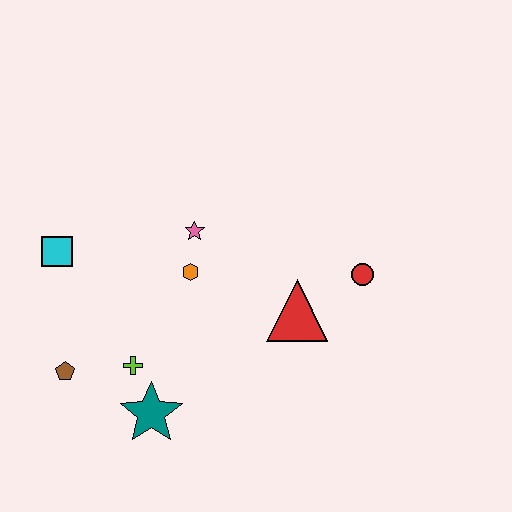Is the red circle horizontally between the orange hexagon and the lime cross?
No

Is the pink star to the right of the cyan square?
Yes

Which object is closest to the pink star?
The orange hexagon is closest to the pink star.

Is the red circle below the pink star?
Yes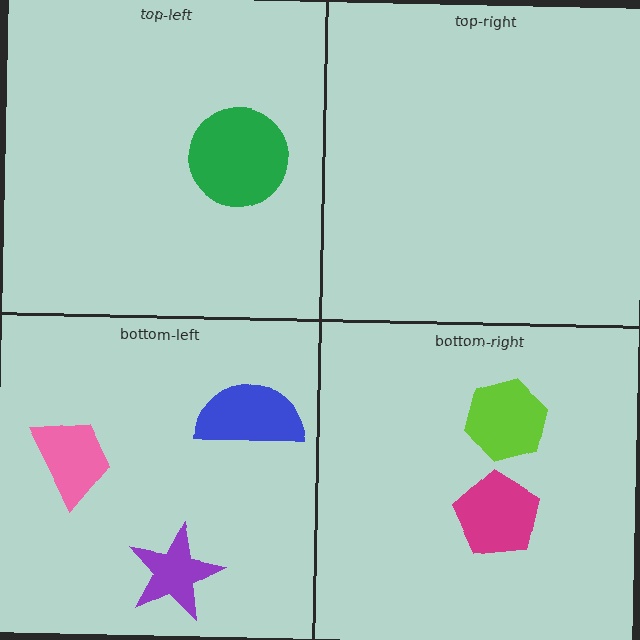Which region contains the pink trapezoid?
The bottom-left region.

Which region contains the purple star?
The bottom-left region.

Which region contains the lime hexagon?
The bottom-right region.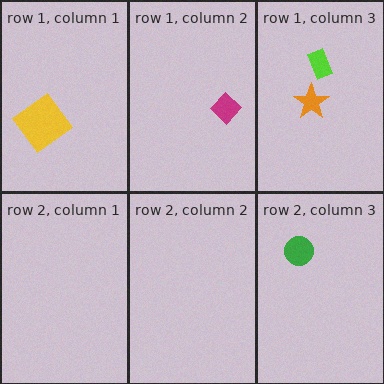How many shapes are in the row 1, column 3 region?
2.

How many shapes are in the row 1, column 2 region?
1.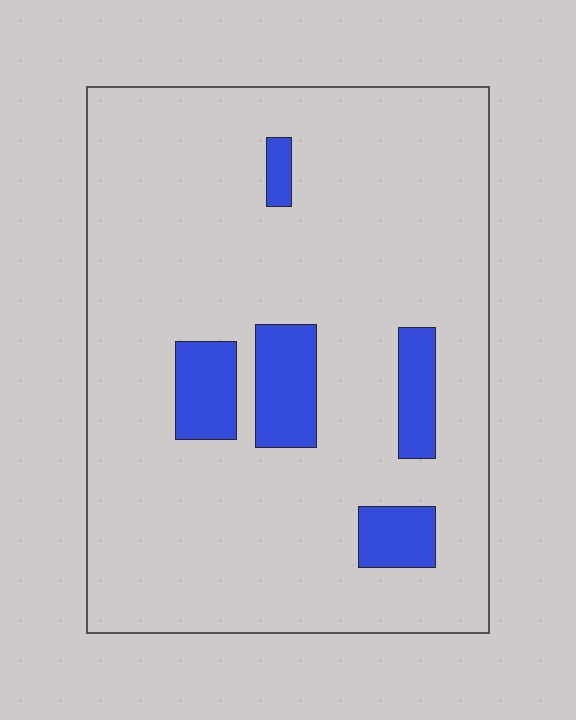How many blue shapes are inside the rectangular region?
5.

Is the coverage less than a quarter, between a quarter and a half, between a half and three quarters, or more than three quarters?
Less than a quarter.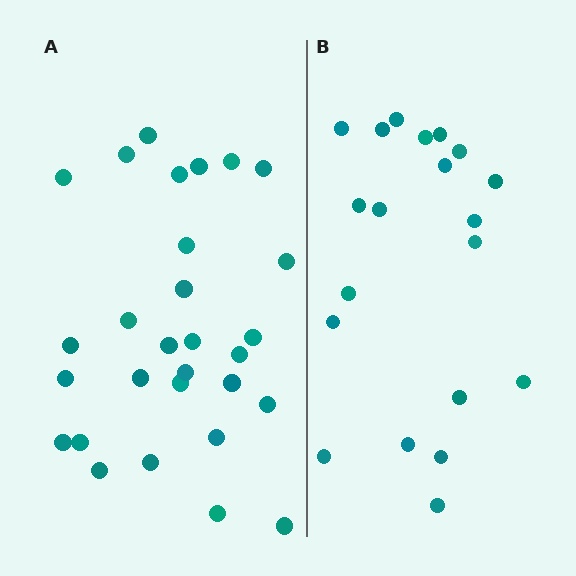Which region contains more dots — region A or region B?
Region A (the left region) has more dots.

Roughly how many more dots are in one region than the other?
Region A has roughly 8 or so more dots than region B.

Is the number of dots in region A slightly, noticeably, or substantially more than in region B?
Region A has substantially more. The ratio is roughly 1.4 to 1.